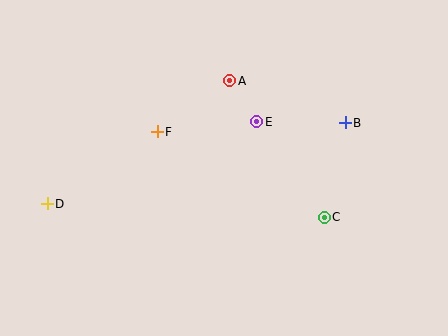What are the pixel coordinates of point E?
Point E is at (257, 122).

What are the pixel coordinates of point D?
Point D is at (47, 204).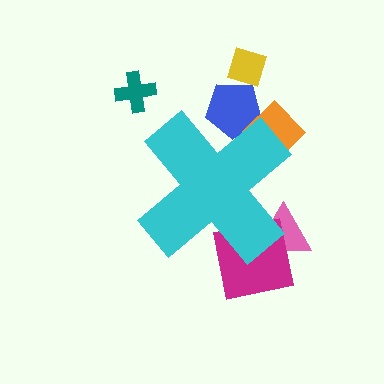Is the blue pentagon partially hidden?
Yes, the blue pentagon is partially hidden behind the cyan cross.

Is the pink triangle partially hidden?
Yes, the pink triangle is partially hidden behind the cyan cross.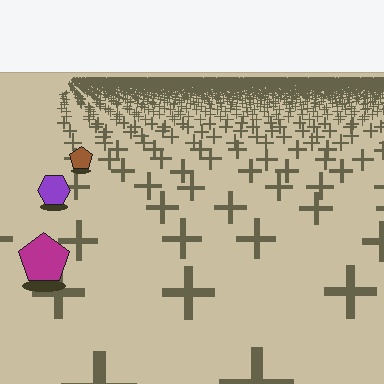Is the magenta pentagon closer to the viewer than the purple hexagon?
Yes. The magenta pentagon is closer — you can tell from the texture gradient: the ground texture is coarser near it.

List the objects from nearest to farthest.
From nearest to farthest: the magenta pentagon, the purple hexagon, the brown pentagon.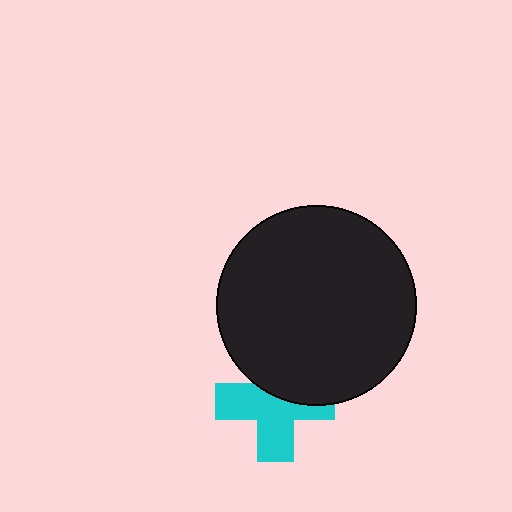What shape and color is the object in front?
The object in front is a black circle.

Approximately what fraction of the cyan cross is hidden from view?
Roughly 39% of the cyan cross is hidden behind the black circle.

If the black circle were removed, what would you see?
You would see the complete cyan cross.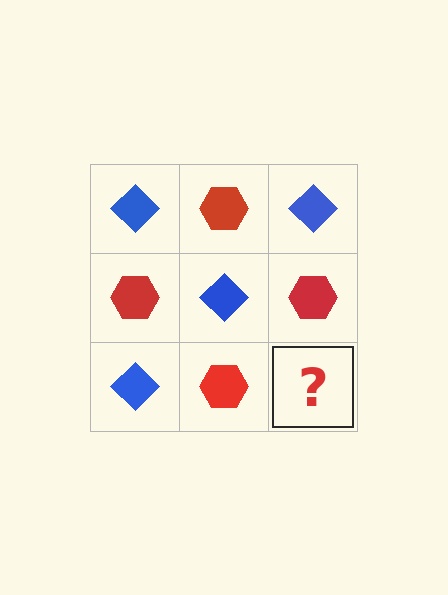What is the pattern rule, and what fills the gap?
The rule is that it alternates blue diamond and red hexagon in a checkerboard pattern. The gap should be filled with a blue diamond.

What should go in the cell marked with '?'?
The missing cell should contain a blue diamond.